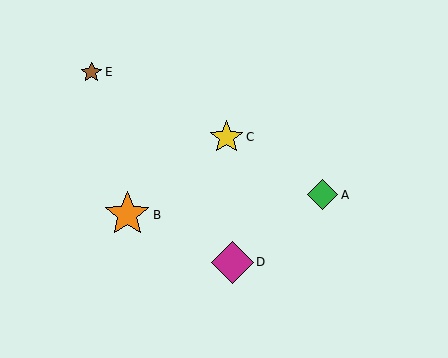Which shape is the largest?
The orange star (labeled B) is the largest.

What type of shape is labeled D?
Shape D is a magenta diamond.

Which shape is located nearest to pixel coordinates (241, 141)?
The yellow star (labeled C) at (227, 137) is nearest to that location.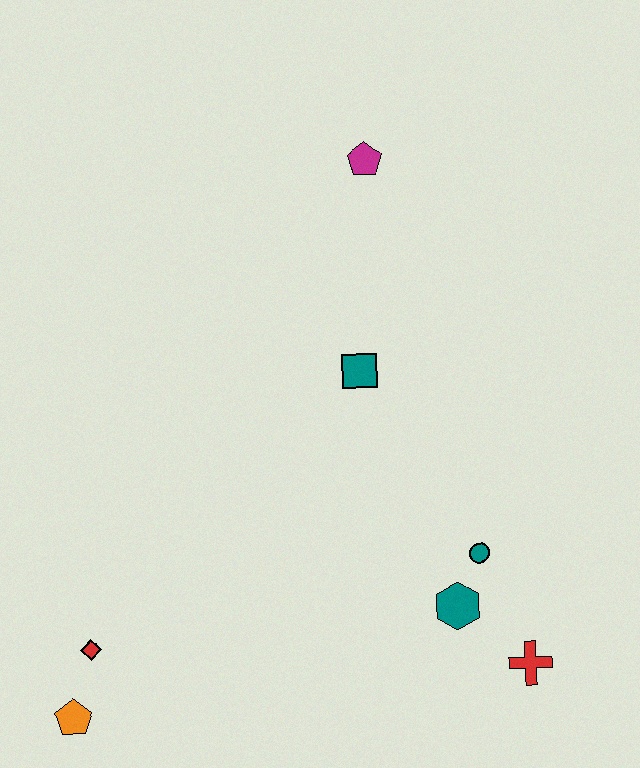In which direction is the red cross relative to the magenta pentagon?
The red cross is below the magenta pentagon.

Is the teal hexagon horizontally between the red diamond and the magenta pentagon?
No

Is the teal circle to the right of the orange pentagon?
Yes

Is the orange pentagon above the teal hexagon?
No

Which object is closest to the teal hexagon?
The teal circle is closest to the teal hexagon.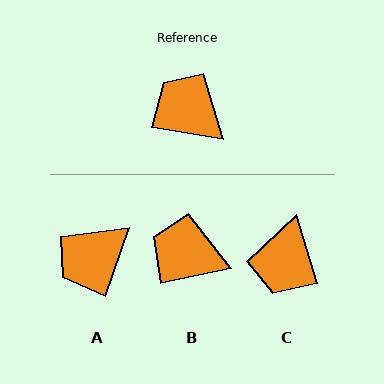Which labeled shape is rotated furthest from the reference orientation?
C, about 116 degrees away.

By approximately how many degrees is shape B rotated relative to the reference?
Approximately 22 degrees counter-clockwise.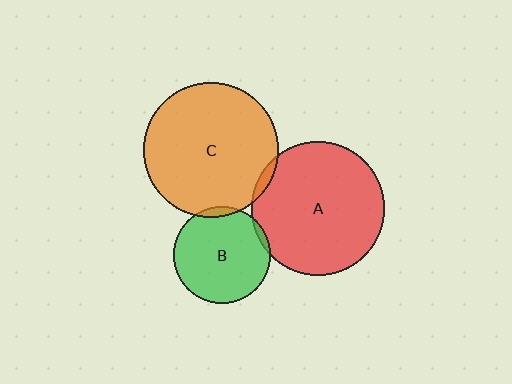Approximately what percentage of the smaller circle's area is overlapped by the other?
Approximately 5%.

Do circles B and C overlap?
Yes.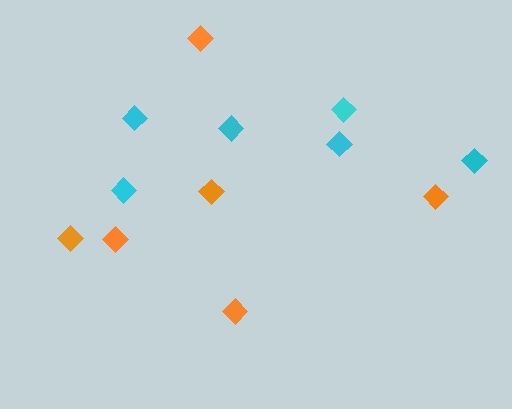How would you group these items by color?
There are 2 groups: one group of orange diamonds (6) and one group of cyan diamonds (6).